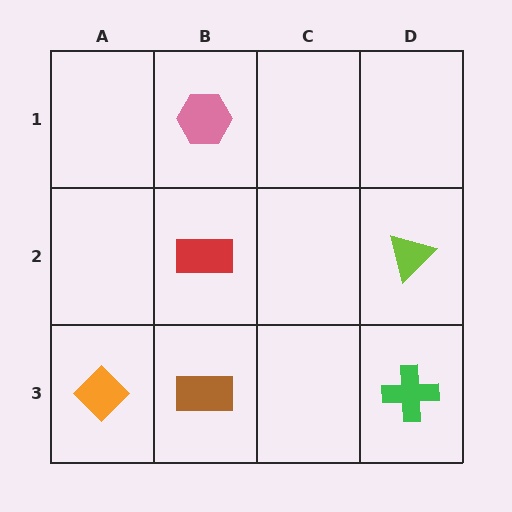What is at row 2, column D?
A lime triangle.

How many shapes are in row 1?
1 shape.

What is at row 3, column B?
A brown rectangle.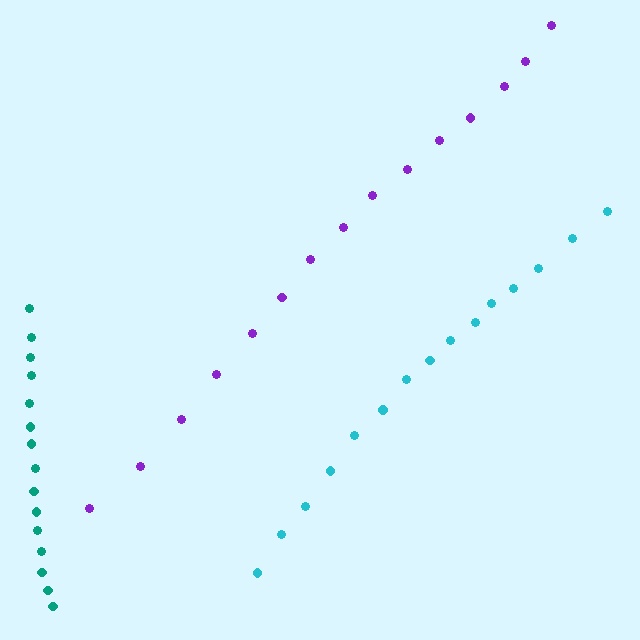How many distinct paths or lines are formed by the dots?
There are 3 distinct paths.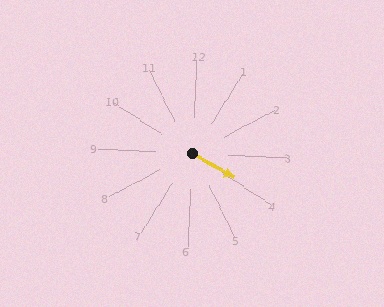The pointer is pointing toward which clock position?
Roughly 4 o'clock.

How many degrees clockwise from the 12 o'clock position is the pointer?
Approximately 117 degrees.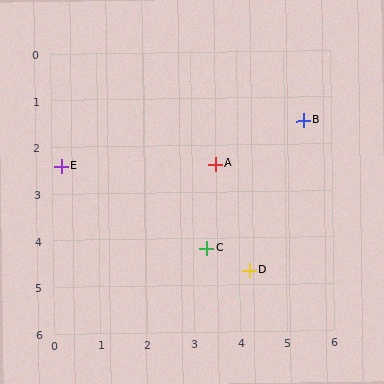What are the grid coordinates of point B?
Point B is at approximately (5.4, 1.5).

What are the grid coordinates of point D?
Point D is at approximately (4.2, 4.7).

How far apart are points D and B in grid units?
Points D and B are about 3.4 grid units apart.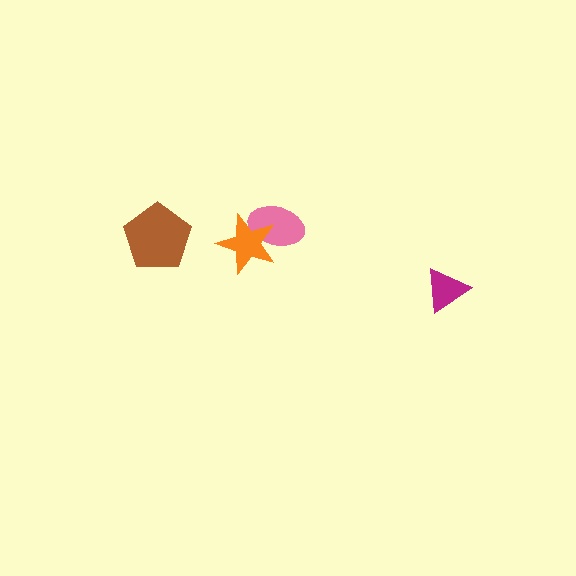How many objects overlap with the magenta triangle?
0 objects overlap with the magenta triangle.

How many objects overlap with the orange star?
1 object overlaps with the orange star.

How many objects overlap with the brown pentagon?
0 objects overlap with the brown pentagon.